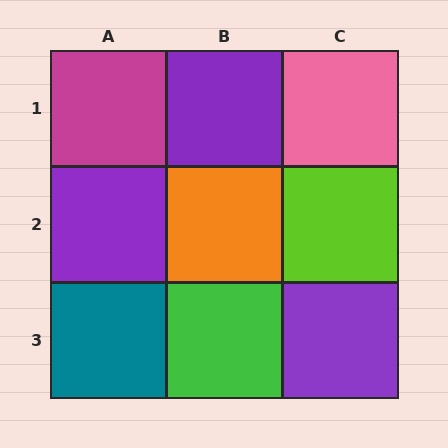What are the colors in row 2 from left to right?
Purple, orange, lime.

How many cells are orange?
1 cell is orange.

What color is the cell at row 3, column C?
Purple.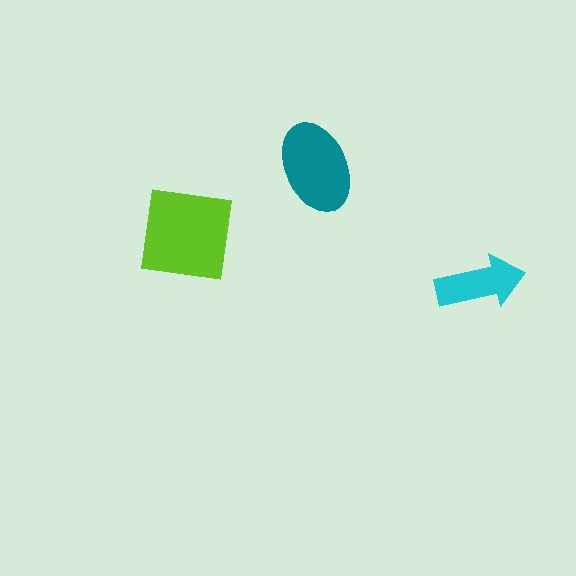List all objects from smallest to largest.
The cyan arrow, the teal ellipse, the lime square.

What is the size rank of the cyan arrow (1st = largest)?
3rd.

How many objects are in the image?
There are 3 objects in the image.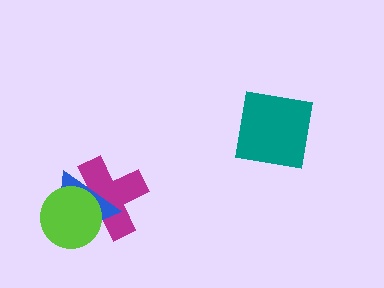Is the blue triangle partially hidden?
Yes, it is partially covered by another shape.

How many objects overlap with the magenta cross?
2 objects overlap with the magenta cross.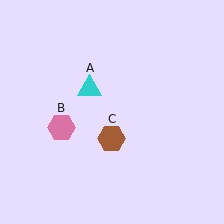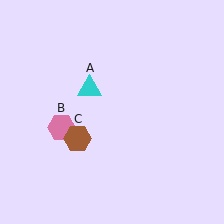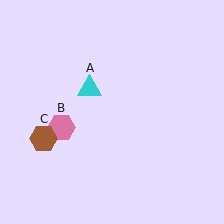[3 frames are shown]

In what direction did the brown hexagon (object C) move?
The brown hexagon (object C) moved left.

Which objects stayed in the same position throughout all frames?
Cyan triangle (object A) and pink hexagon (object B) remained stationary.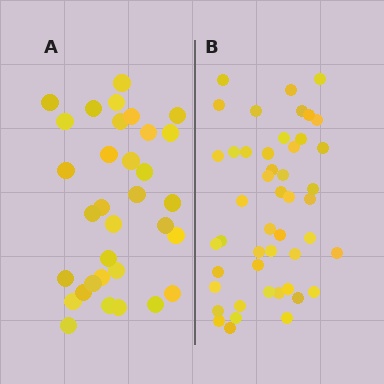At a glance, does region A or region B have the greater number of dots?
Region B (the right region) has more dots.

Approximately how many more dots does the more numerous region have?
Region B has approximately 15 more dots than region A.